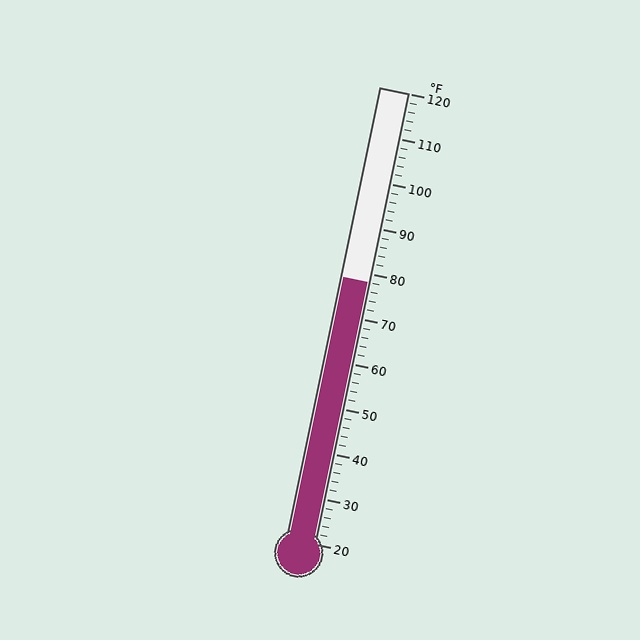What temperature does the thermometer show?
The thermometer shows approximately 78°F.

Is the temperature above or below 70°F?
The temperature is above 70°F.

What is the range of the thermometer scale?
The thermometer scale ranges from 20°F to 120°F.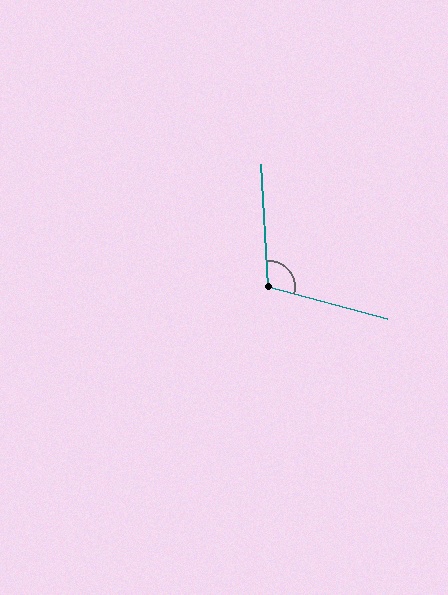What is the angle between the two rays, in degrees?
Approximately 108 degrees.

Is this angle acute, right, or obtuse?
It is obtuse.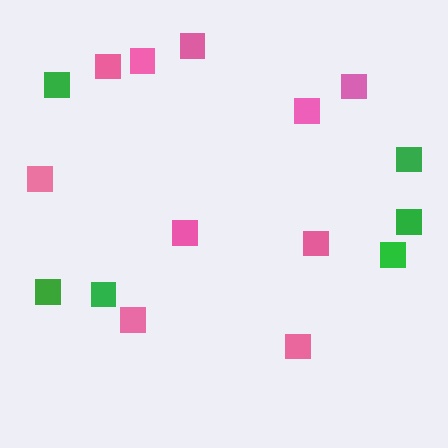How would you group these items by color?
There are 2 groups: one group of green squares (6) and one group of pink squares (10).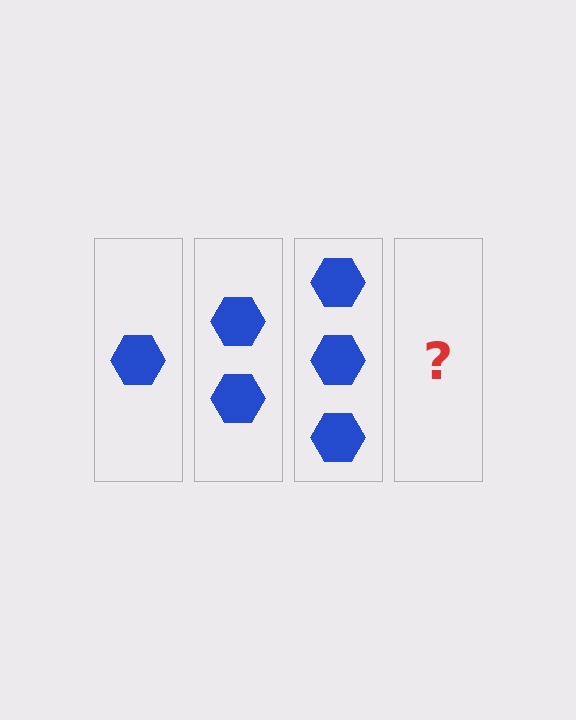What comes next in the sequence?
The next element should be 4 hexagons.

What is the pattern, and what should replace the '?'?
The pattern is that each step adds one more hexagon. The '?' should be 4 hexagons.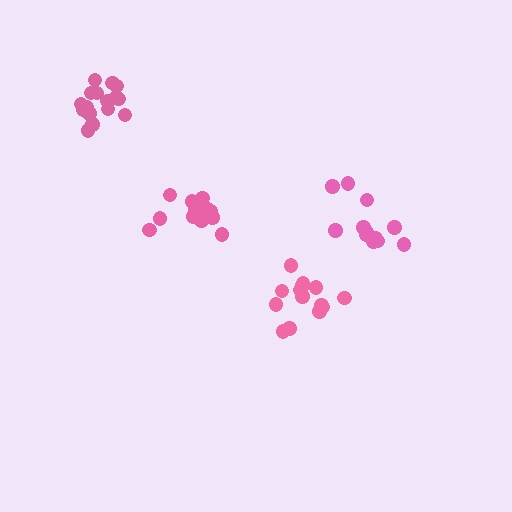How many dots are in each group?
Group 1: 14 dots, Group 2: 14 dots, Group 3: 16 dots, Group 4: 13 dots (57 total).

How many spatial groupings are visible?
There are 4 spatial groupings.